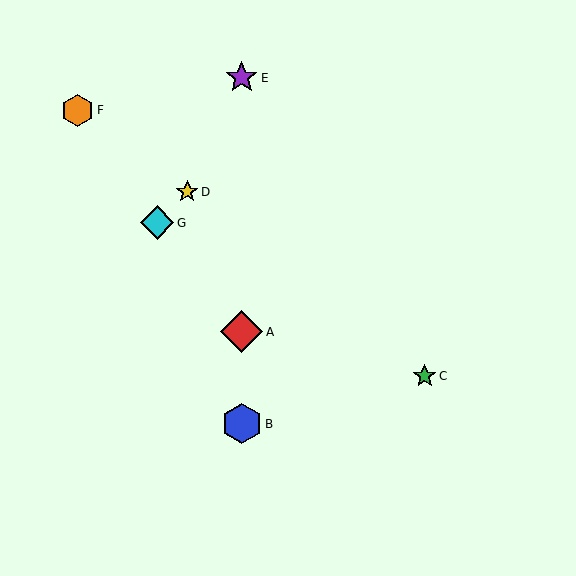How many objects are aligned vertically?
3 objects (A, B, E) are aligned vertically.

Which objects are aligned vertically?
Objects A, B, E are aligned vertically.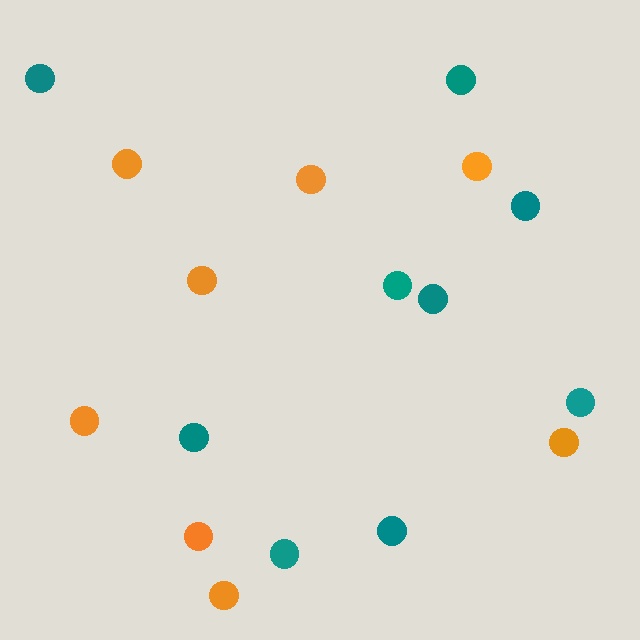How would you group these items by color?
There are 2 groups: one group of orange circles (8) and one group of teal circles (9).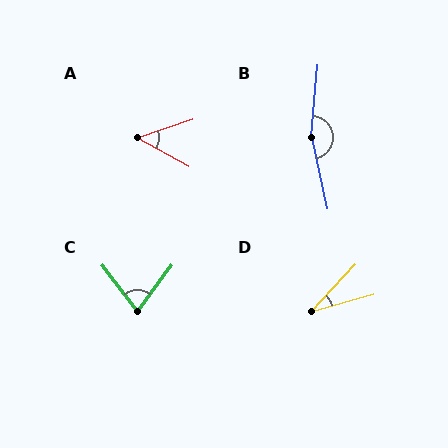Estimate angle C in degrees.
Approximately 74 degrees.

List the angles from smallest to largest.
D (31°), A (48°), C (74°), B (163°).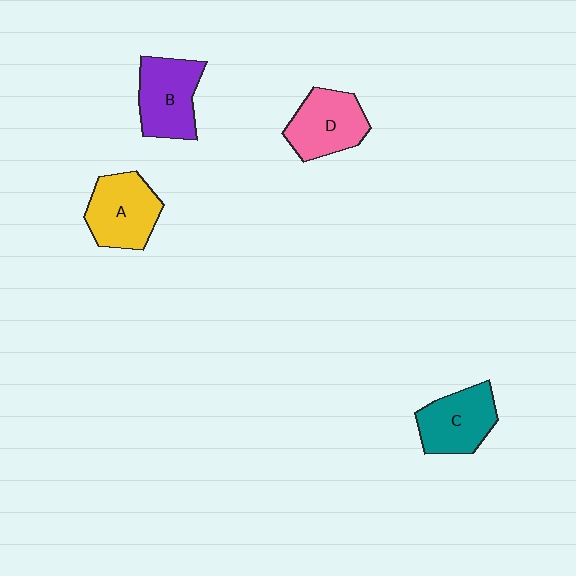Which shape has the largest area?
Shape A (yellow).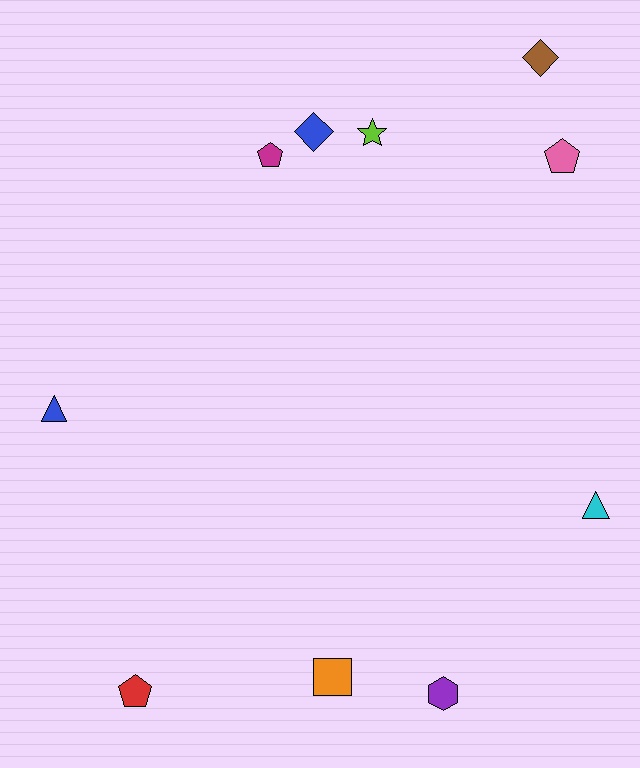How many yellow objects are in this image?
There are no yellow objects.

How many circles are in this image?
There are no circles.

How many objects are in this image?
There are 10 objects.